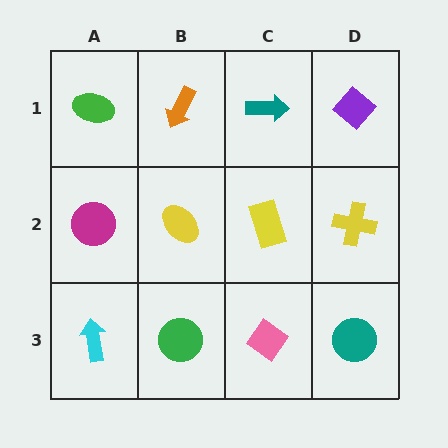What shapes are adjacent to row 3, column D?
A yellow cross (row 2, column D), a pink diamond (row 3, column C).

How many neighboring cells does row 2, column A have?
3.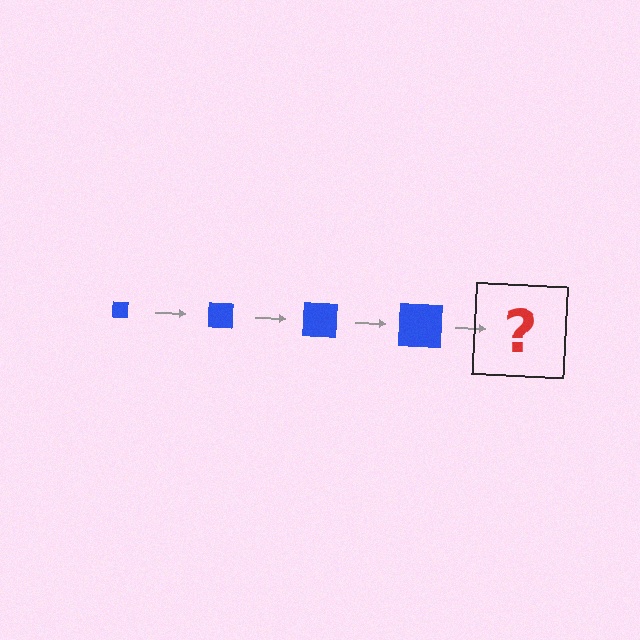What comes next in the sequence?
The next element should be a blue square, larger than the previous one.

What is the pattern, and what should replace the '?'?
The pattern is that the square gets progressively larger each step. The '?' should be a blue square, larger than the previous one.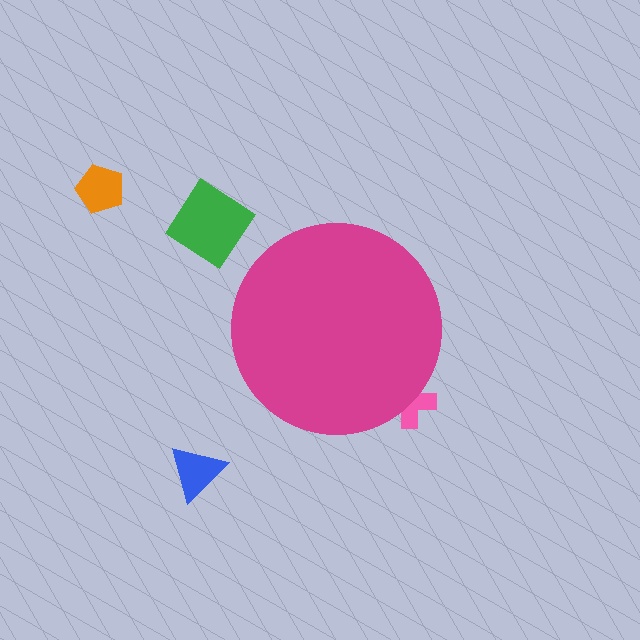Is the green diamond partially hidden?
No, the green diamond is fully visible.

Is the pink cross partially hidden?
Yes, the pink cross is partially hidden behind the magenta circle.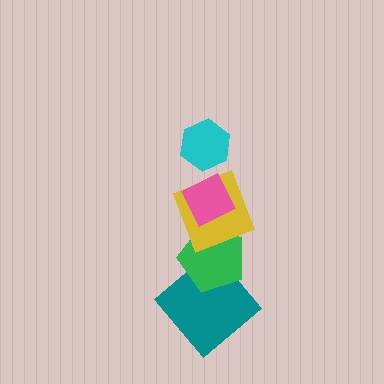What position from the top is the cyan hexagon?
The cyan hexagon is 1st from the top.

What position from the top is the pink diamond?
The pink diamond is 2nd from the top.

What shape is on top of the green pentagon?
The yellow square is on top of the green pentagon.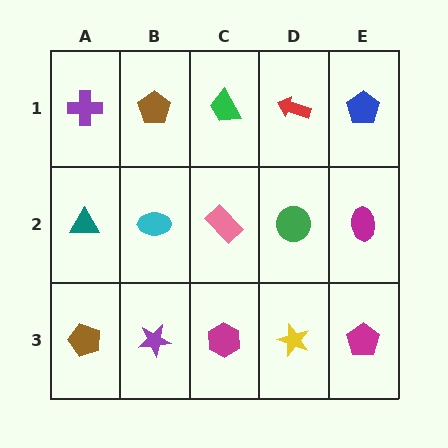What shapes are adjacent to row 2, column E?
A blue pentagon (row 1, column E), a magenta pentagon (row 3, column E), a green circle (row 2, column D).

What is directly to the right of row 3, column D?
A magenta pentagon.